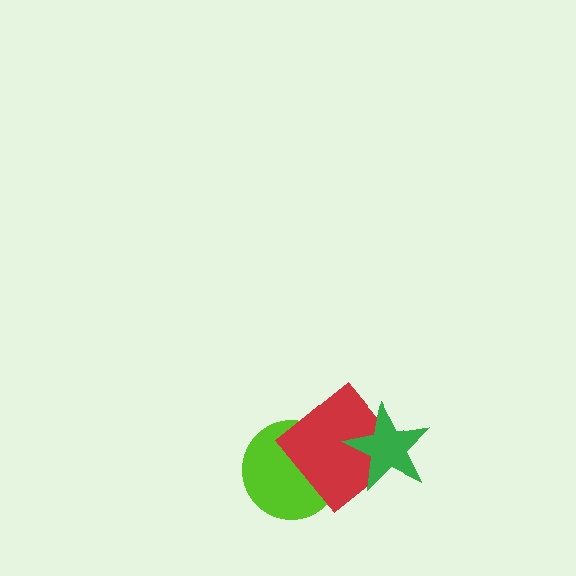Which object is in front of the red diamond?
The green star is in front of the red diamond.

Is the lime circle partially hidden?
Yes, it is partially covered by another shape.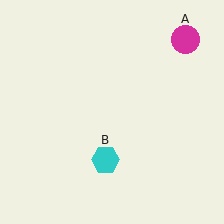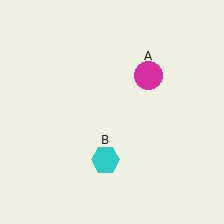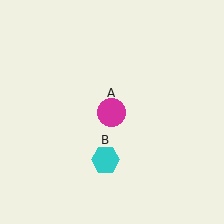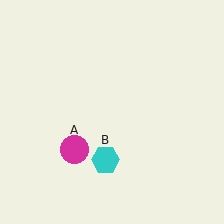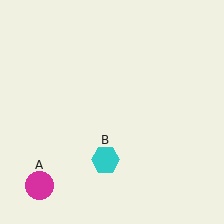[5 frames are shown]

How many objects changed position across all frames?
1 object changed position: magenta circle (object A).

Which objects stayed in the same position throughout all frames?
Cyan hexagon (object B) remained stationary.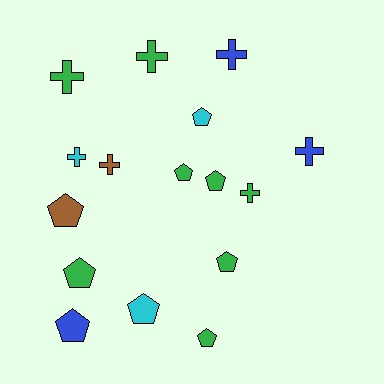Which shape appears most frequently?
Pentagon, with 9 objects.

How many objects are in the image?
There are 16 objects.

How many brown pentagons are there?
There is 1 brown pentagon.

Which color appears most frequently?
Green, with 8 objects.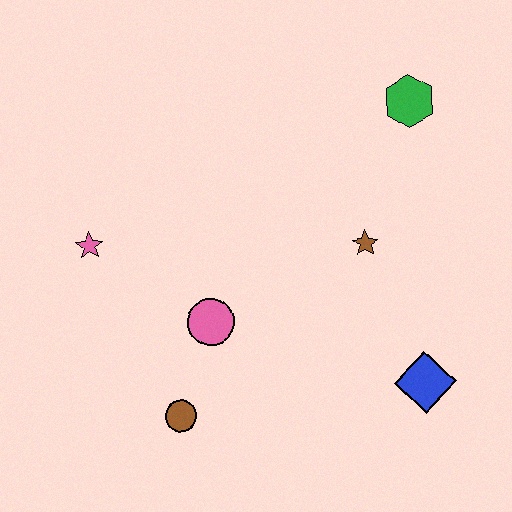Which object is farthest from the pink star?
The blue diamond is farthest from the pink star.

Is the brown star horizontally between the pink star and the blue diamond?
Yes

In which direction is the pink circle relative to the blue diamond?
The pink circle is to the left of the blue diamond.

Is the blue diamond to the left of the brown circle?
No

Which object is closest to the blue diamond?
The brown star is closest to the blue diamond.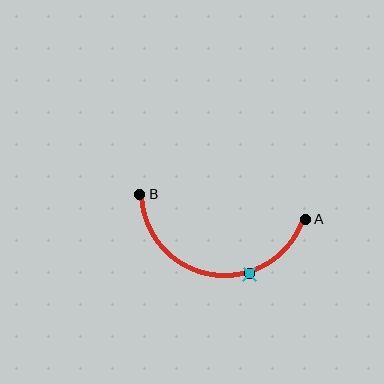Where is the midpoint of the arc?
The arc midpoint is the point on the curve farthest from the straight line joining A and B. It sits below that line.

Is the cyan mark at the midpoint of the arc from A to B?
No. The cyan mark lies on the arc but is closer to endpoint A. The arc midpoint would be at the point on the curve equidistant along the arc from both A and B.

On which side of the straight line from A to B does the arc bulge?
The arc bulges below the straight line connecting A and B.